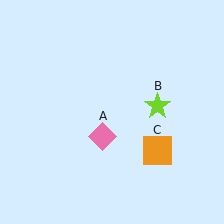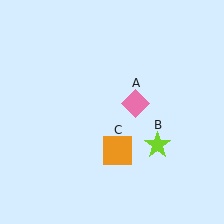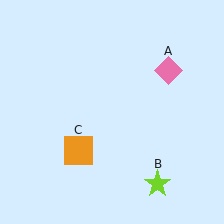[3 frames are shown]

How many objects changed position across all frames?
3 objects changed position: pink diamond (object A), lime star (object B), orange square (object C).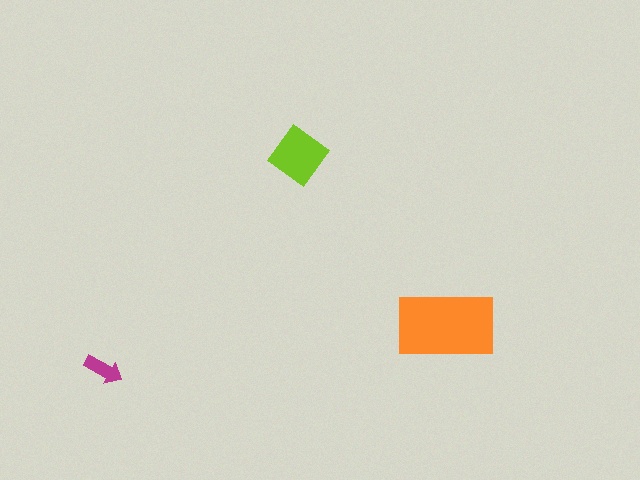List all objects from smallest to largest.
The magenta arrow, the lime diamond, the orange rectangle.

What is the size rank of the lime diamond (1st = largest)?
2nd.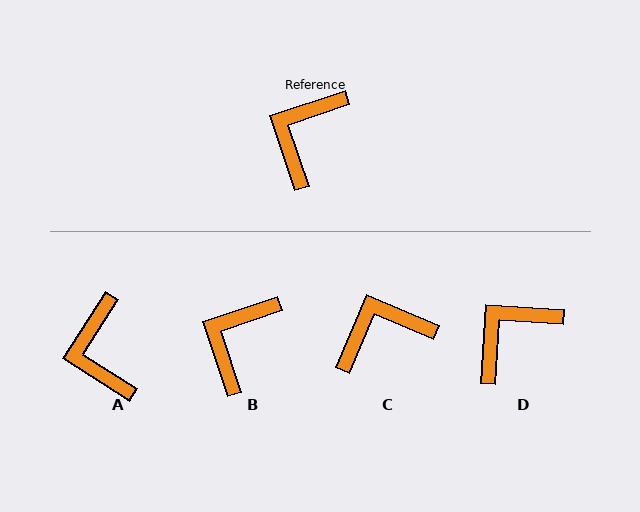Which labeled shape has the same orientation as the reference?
B.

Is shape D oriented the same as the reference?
No, it is off by about 22 degrees.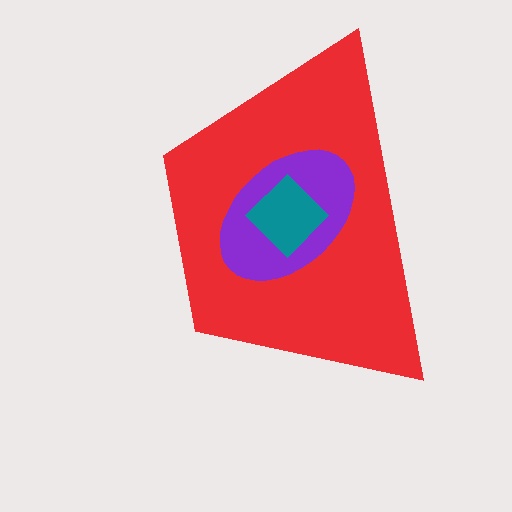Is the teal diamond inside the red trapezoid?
Yes.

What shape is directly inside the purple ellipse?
The teal diamond.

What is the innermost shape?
The teal diamond.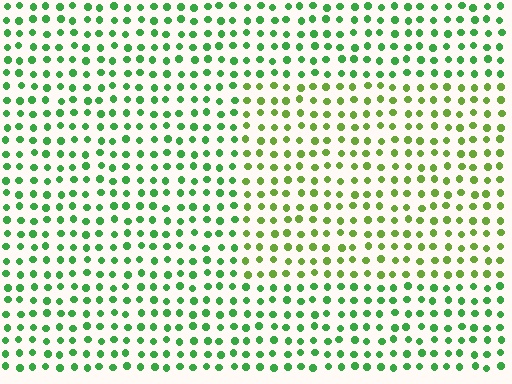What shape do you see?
I see a rectangle.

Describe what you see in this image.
The image is filled with small green elements in a uniform arrangement. A rectangle-shaped region is visible where the elements are tinted to a slightly different hue, forming a subtle color boundary.